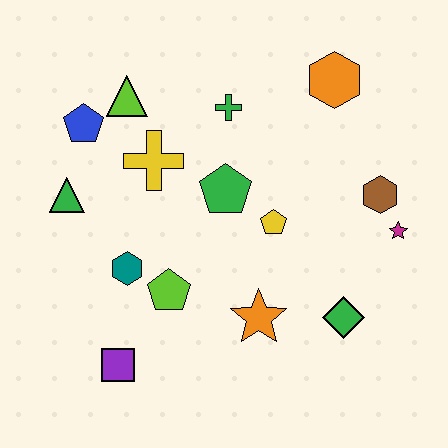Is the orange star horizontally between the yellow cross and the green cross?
No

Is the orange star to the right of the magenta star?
No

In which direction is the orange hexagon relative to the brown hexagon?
The orange hexagon is above the brown hexagon.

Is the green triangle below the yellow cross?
Yes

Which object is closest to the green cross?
The green pentagon is closest to the green cross.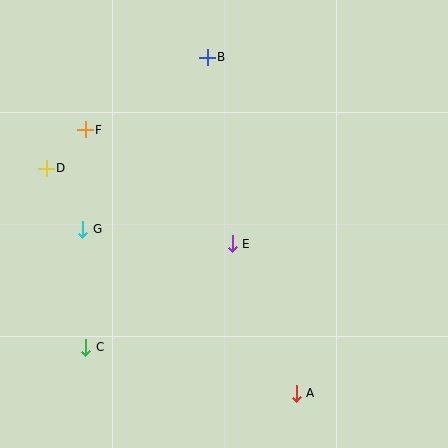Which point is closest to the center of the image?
Point E at (232, 244) is closest to the center.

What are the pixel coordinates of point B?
Point B is at (207, 57).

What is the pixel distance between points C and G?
The distance between C and G is 118 pixels.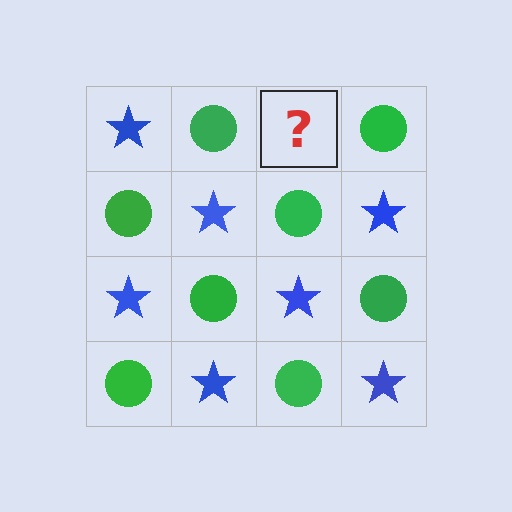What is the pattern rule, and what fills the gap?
The rule is that it alternates blue star and green circle in a checkerboard pattern. The gap should be filled with a blue star.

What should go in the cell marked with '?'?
The missing cell should contain a blue star.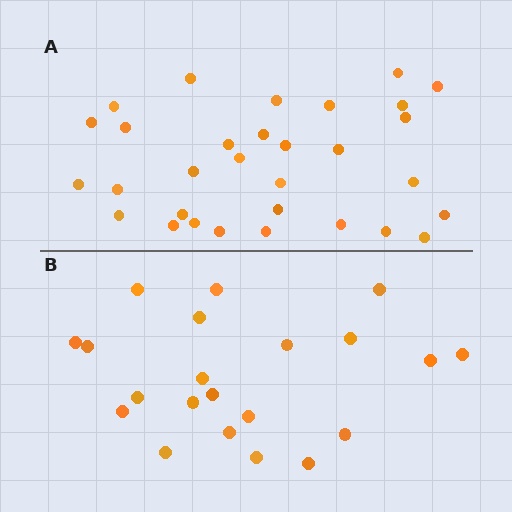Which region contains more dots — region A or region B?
Region A (the top region) has more dots.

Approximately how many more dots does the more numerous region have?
Region A has roughly 10 or so more dots than region B.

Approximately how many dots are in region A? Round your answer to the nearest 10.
About 30 dots. (The exact count is 31, which rounds to 30.)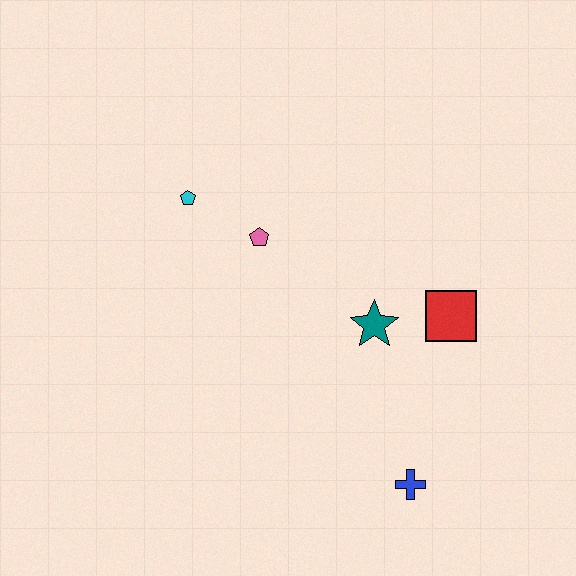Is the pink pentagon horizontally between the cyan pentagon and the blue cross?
Yes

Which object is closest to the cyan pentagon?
The pink pentagon is closest to the cyan pentagon.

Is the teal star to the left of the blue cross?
Yes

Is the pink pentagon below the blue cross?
No